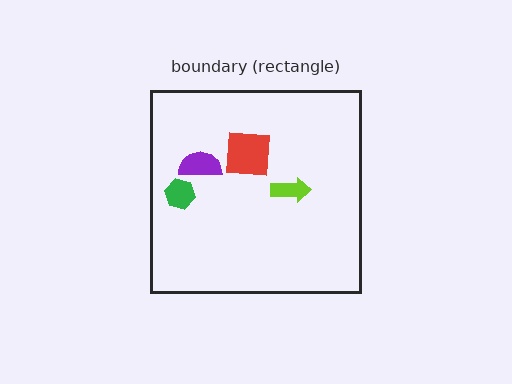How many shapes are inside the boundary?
4 inside, 0 outside.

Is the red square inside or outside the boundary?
Inside.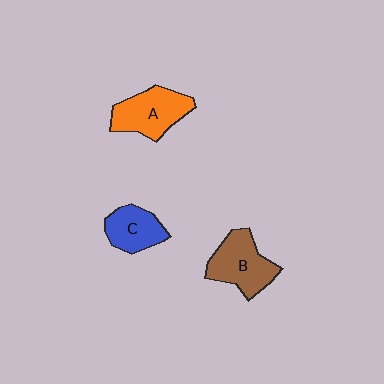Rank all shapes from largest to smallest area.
From largest to smallest: B (brown), A (orange), C (blue).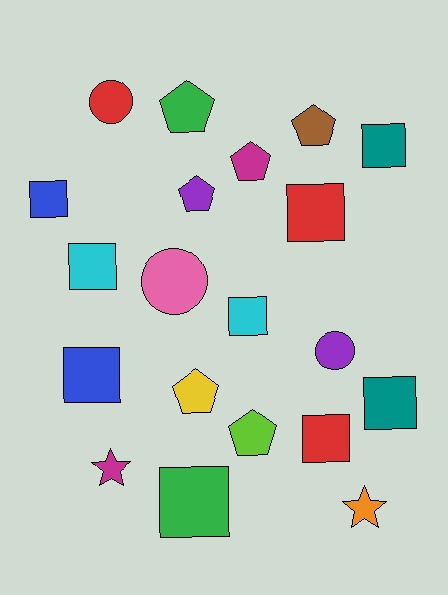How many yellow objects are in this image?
There is 1 yellow object.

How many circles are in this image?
There are 3 circles.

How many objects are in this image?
There are 20 objects.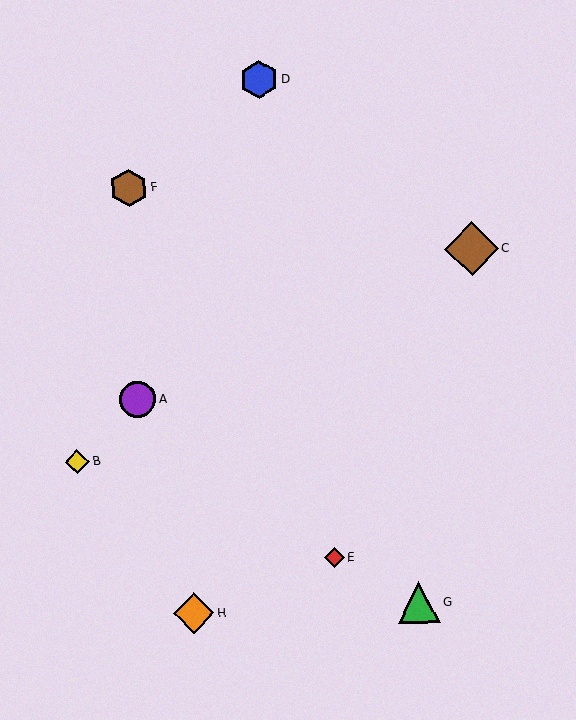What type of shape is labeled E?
Shape E is a red diamond.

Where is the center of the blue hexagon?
The center of the blue hexagon is at (259, 79).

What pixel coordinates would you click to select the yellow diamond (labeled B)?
Click at (77, 462) to select the yellow diamond B.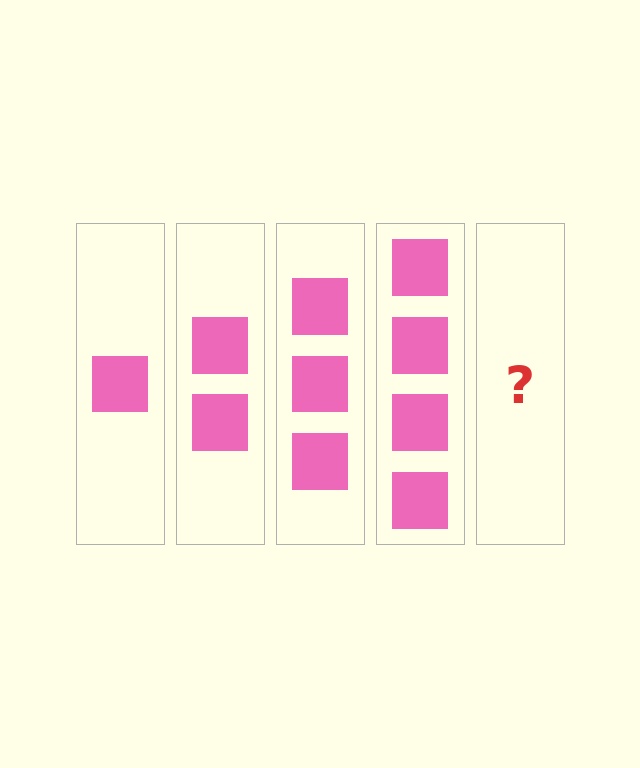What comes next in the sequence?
The next element should be 5 squares.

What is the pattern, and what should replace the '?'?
The pattern is that each step adds one more square. The '?' should be 5 squares.